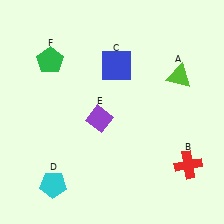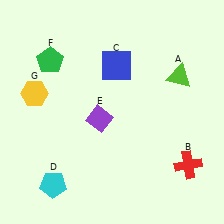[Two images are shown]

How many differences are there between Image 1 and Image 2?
There is 1 difference between the two images.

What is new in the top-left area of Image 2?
A yellow hexagon (G) was added in the top-left area of Image 2.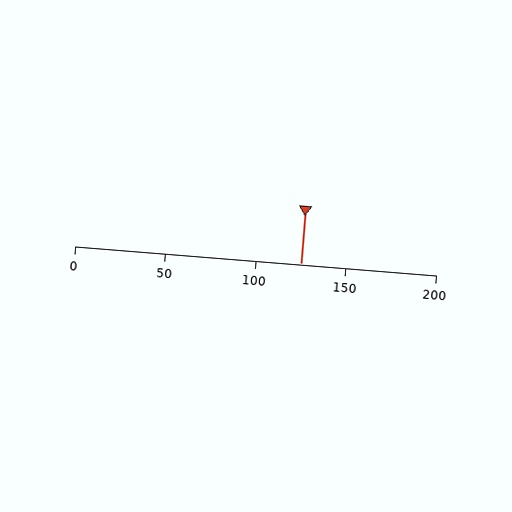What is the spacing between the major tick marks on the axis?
The major ticks are spaced 50 apart.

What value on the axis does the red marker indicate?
The marker indicates approximately 125.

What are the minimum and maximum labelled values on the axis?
The axis runs from 0 to 200.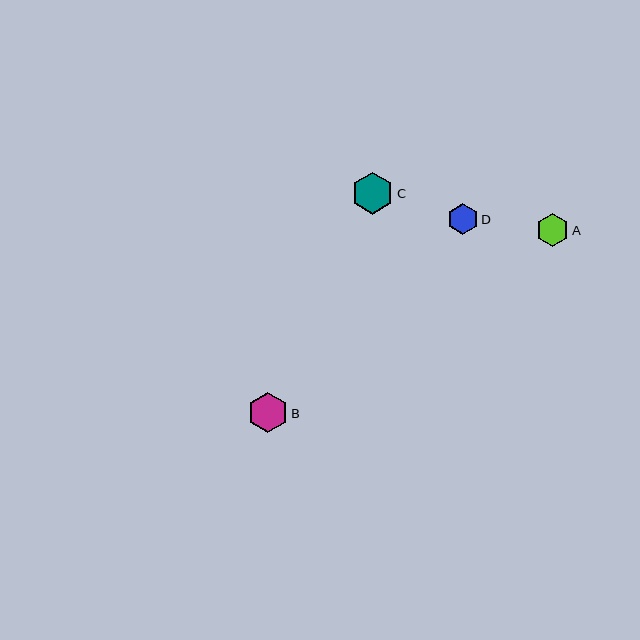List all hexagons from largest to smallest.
From largest to smallest: C, B, A, D.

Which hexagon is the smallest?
Hexagon D is the smallest with a size of approximately 31 pixels.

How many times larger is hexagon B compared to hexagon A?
Hexagon B is approximately 1.2 times the size of hexagon A.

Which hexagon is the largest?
Hexagon C is the largest with a size of approximately 42 pixels.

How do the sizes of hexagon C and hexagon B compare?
Hexagon C and hexagon B are approximately the same size.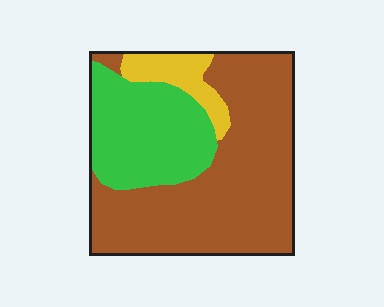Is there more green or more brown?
Brown.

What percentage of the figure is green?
Green covers 29% of the figure.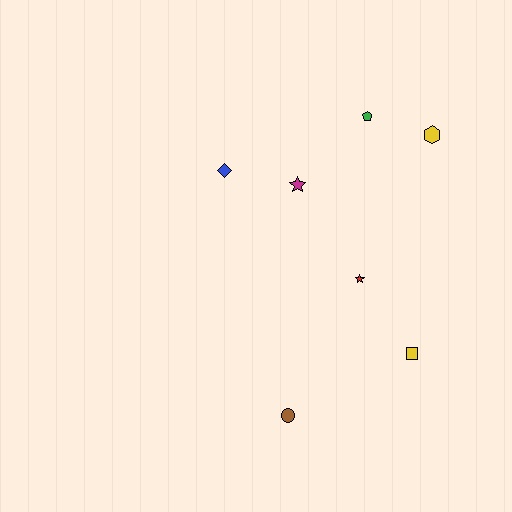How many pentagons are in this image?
There is 1 pentagon.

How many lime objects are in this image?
There are no lime objects.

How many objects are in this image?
There are 7 objects.